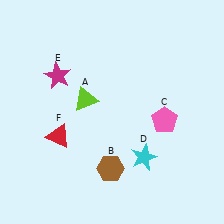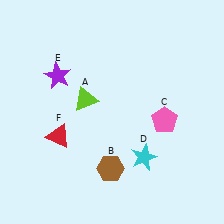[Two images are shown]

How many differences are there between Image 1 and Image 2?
There is 1 difference between the two images.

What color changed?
The star (E) changed from magenta in Image 1 to purple in Image 2.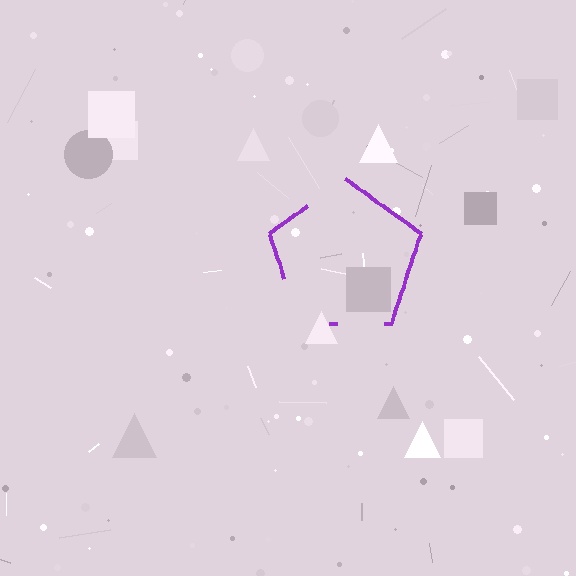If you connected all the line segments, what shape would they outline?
They would outline a pentagon.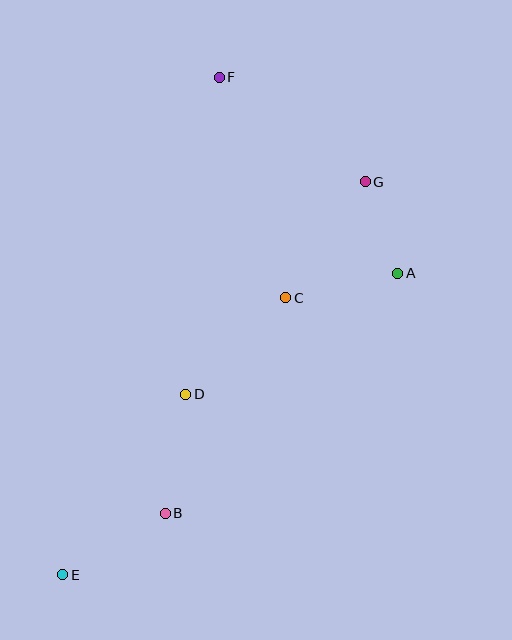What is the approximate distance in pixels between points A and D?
The distance between A and D is approximately 244 pixels.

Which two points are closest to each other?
Points A and G are closest to each other.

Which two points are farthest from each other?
Points E and F are farthest from each other.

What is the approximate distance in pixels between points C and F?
The distance between C and F is approximately 230 pixels.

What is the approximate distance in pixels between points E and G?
The distance between E and G is approximately 496 pixels.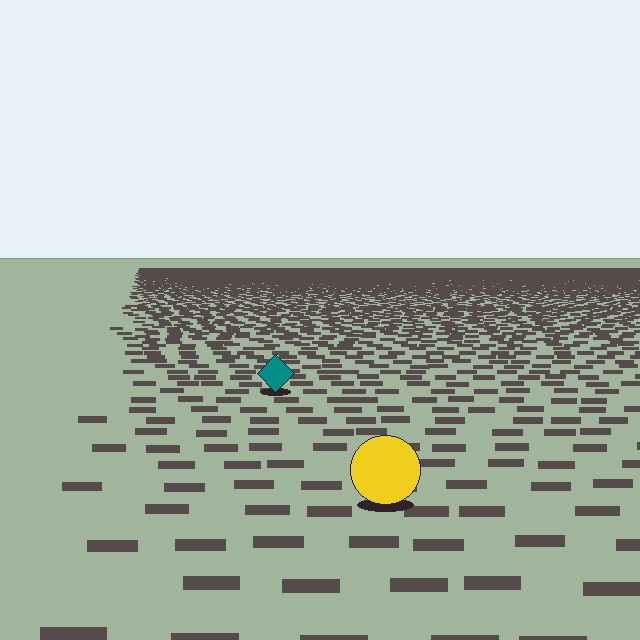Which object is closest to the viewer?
The yellow circle is closest. The texture marks near it are larger and more spread out.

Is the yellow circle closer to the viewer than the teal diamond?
Yes. The yellow circle is closer — you can tell from the texture gradient: the ground texture is coarser near it.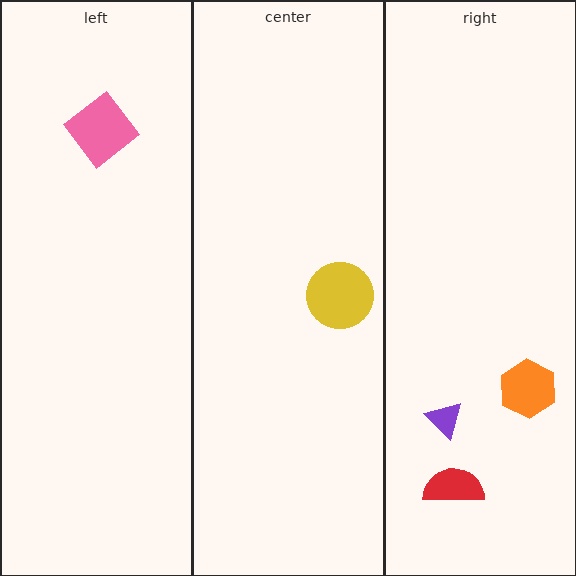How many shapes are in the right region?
3.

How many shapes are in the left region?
1.